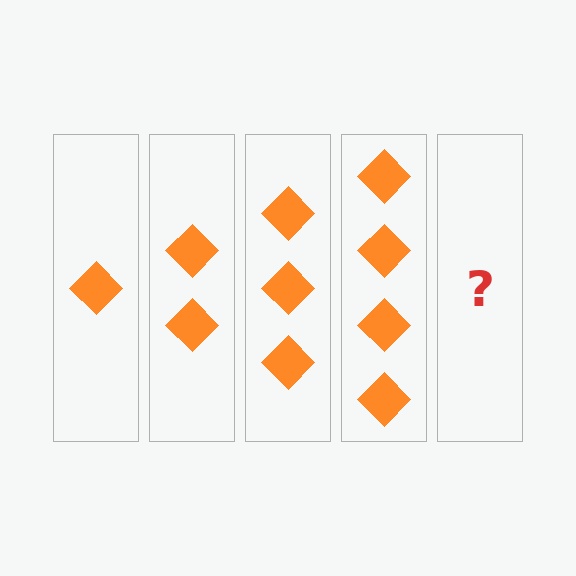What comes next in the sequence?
The next element should be 5 diamonds.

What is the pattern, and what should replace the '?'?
The pattern is that each step adds one more diamond. The '?' should be 5 diamonds.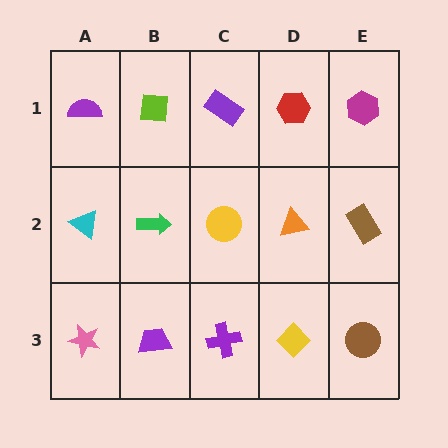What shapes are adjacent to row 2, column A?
A purple semicircle (row 1, column A), a pink star (row 3, column A), a green arrow (row 2, column B).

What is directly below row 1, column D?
An orange triangle.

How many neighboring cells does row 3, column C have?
3.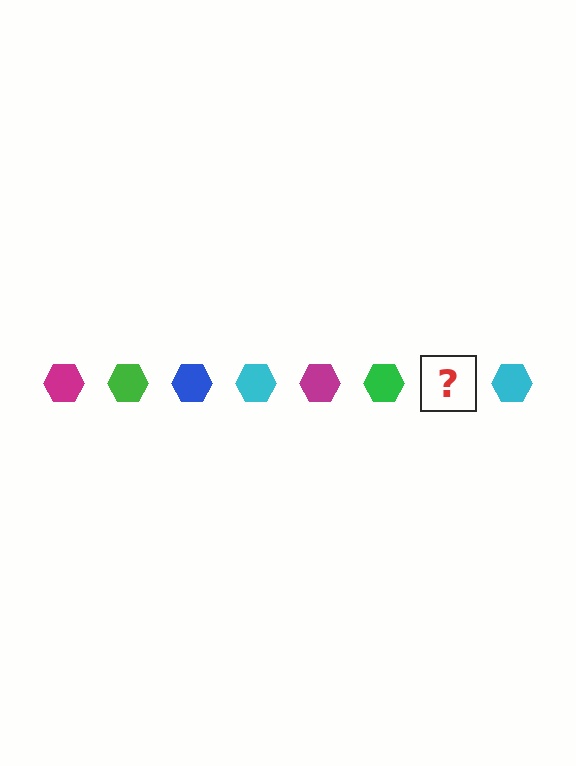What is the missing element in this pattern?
The missing element is a blue hexagon.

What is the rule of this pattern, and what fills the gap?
The rule is that the pattern cycles through magenta, green, blue, cyan hexagons. The gap should be filled with a blue hexagon.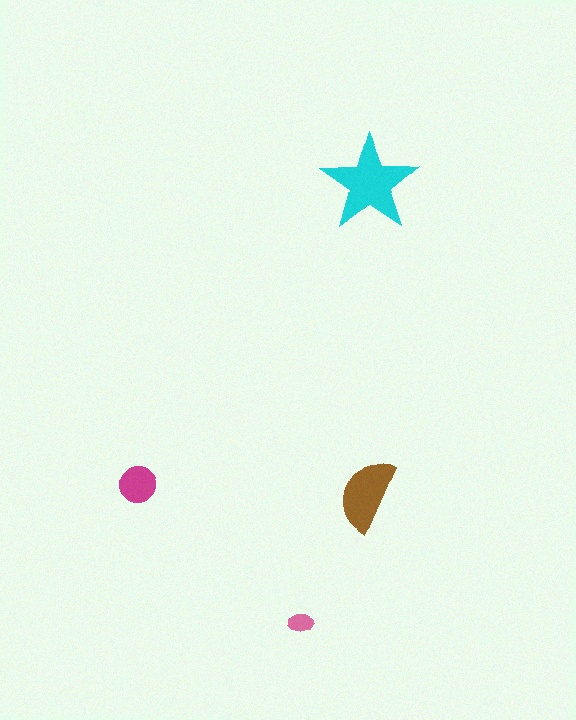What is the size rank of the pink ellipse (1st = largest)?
4th.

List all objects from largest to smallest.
The cyan star, the brown semicircle, the magenta circle, the pink ellipse.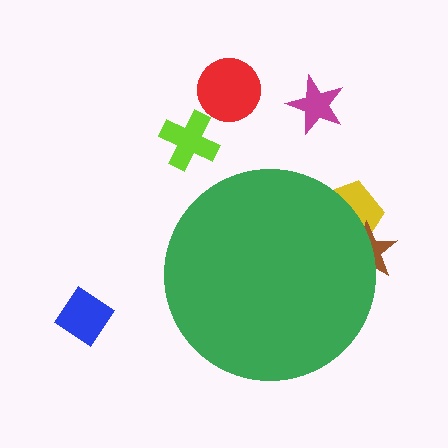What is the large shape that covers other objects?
A green circle.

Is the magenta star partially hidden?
No, the magenta star is fully visible.